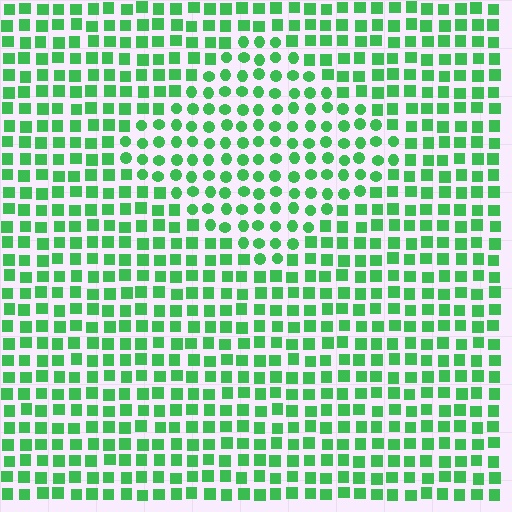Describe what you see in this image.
The image is filled with small green elements arranged in a uniform grid. A diamond-shaped region contains circles, while the surrounding area contains squares. The boundary is defined purely by the change in element shape.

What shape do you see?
I see a diamond.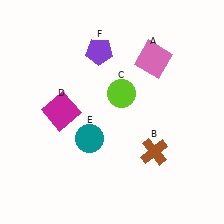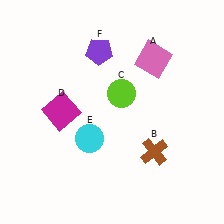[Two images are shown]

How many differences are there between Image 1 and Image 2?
There is 1 difference between the two images.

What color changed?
The circle (E) changed from teal in Image 1 to cyan in Image 2.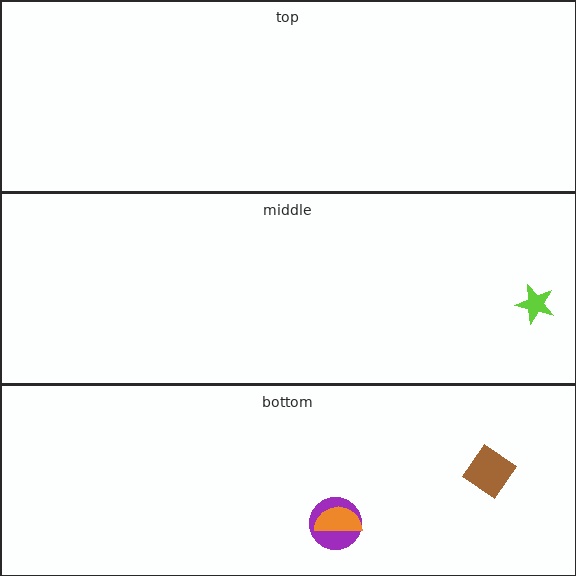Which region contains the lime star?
The middle region.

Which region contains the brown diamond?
The bottom region.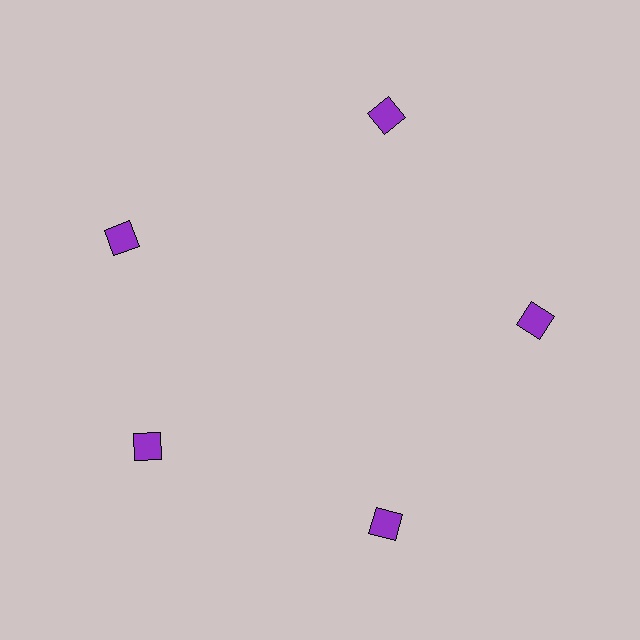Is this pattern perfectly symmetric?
No. The 5 purple squares are arranged in a ring, but one element near the 10 o'clock position is rotated out of alignment along the ring, breaking the 5-fold rotational symmetry.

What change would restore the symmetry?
The symmetry would be restored by rotating it back into even spacing with its neighbors so that all 5 squares sit at equal angles and equal distance from the center.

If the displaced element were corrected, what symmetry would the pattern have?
It would have 5-fold rotational symmetry — the pattern would map onto itself every 72 degrees.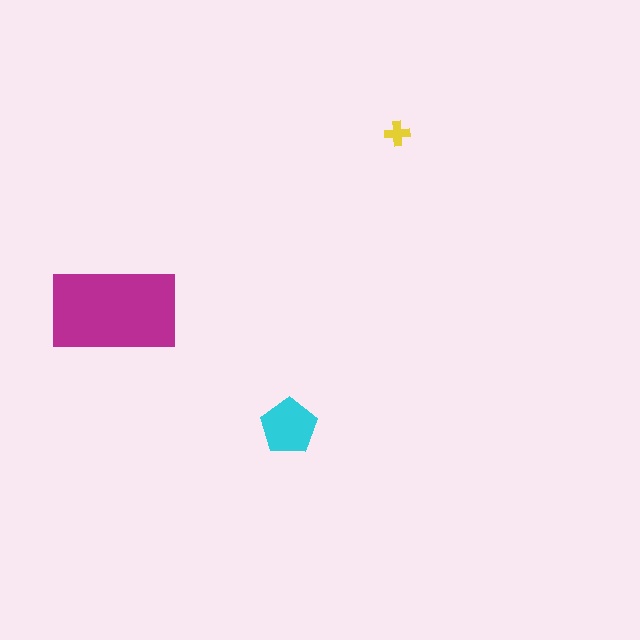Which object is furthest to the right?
The yellow cross is rightmost.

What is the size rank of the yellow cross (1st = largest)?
3rd.